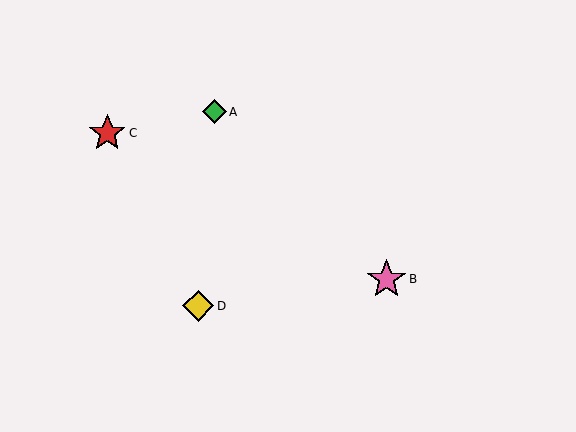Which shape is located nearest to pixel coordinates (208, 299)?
The yellow diamond (labeled D) at (198, 306) is nearest to that location.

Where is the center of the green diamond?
The center of the green diamond is at (215, 112).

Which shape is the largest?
The pink star (labeled B) is the largest.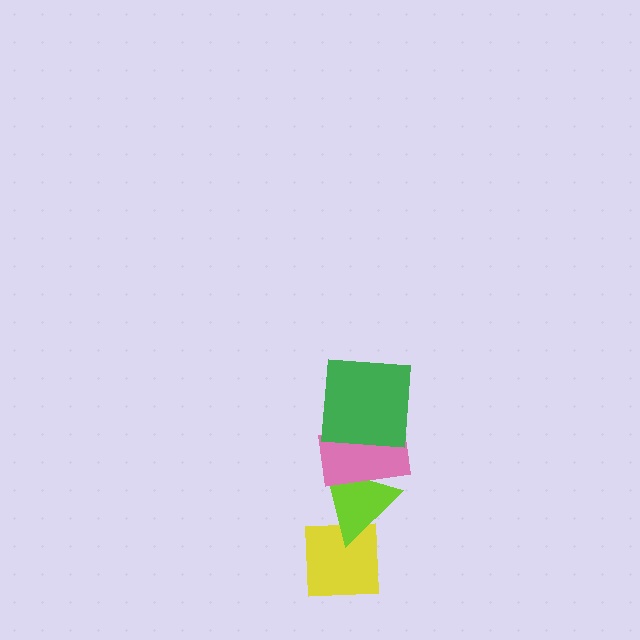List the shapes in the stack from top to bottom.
From top to bottom: the green square, the pink rectangle, the lime triangle, the yellow square.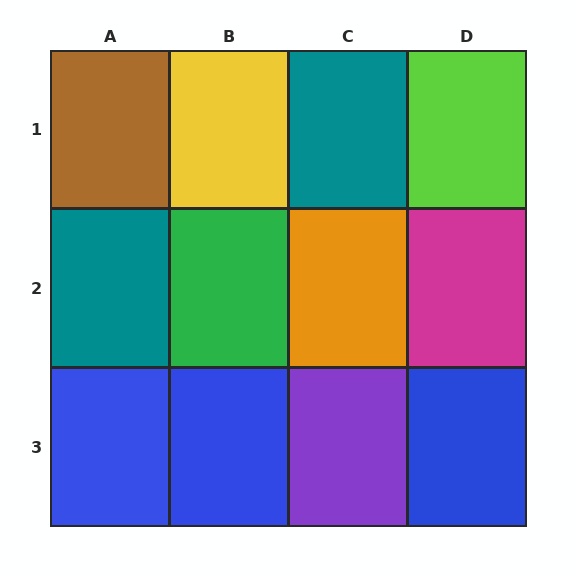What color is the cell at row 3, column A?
Blue.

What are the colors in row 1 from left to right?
Brown, yellow, teal, lime.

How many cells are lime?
1 cell is lime.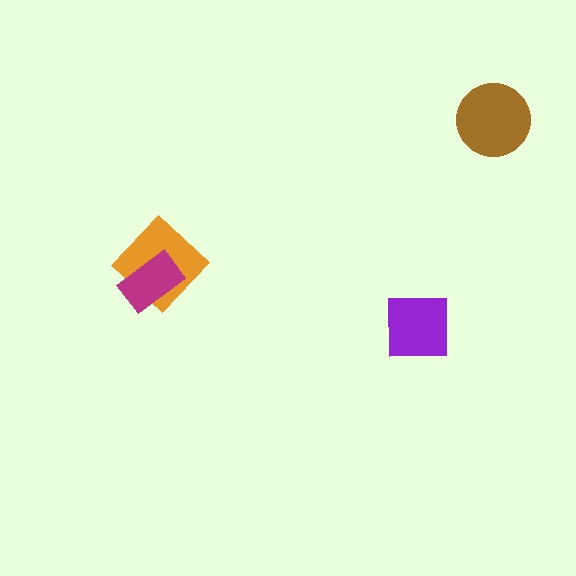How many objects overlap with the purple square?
0 objects overlap with the purple square.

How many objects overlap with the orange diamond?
1 object overlaps with the orange diamond.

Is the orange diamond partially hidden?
Yes, it is partially covered by another shape.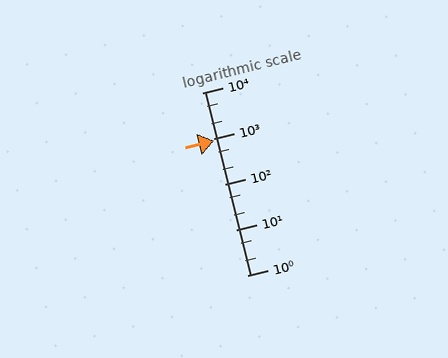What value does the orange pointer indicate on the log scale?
The pointer indicates approximately 900.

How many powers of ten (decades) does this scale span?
The scale spans 4 decades, from 1 to 10000.